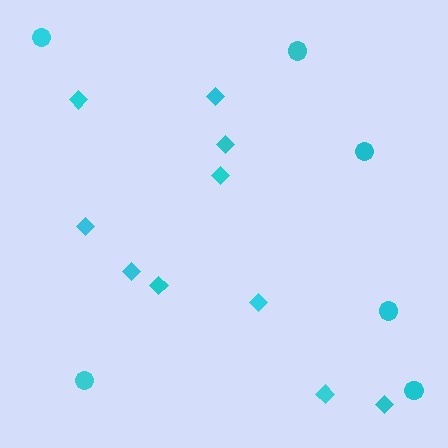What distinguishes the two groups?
There are 2 groups: one group of circles (6) and one group of diamonds (10).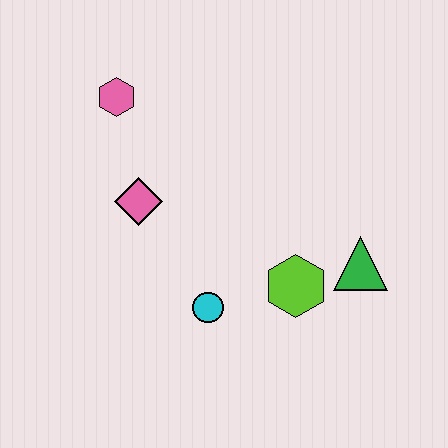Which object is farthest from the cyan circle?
The pink hexagon is farthest from the cyan circle.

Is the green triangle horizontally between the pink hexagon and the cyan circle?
No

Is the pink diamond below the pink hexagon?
Yes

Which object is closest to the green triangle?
The lime hexagon is closest to the green triangle.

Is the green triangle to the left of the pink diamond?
No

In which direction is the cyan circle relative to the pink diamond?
The cyan circle is below the pink diamond.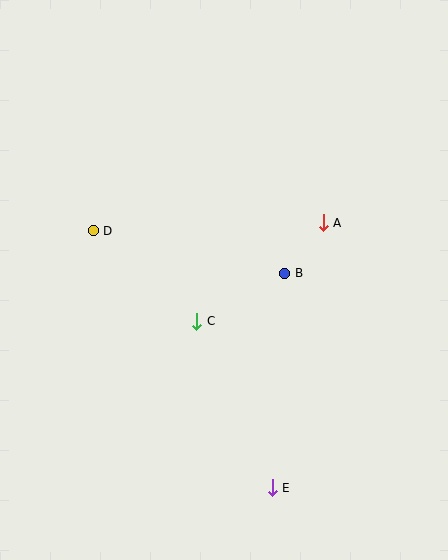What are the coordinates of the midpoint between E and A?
The midpoint between E and A is at (298, 355).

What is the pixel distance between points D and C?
The distance between D and C is 137 pixels.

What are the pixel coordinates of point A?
Point A is at (323, 223).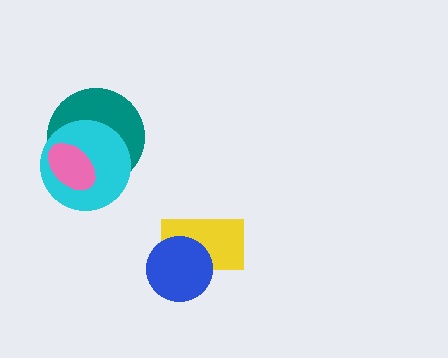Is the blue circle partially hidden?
No, no other shape covers it.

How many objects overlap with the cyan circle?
2 objects overlap with the cyan circle.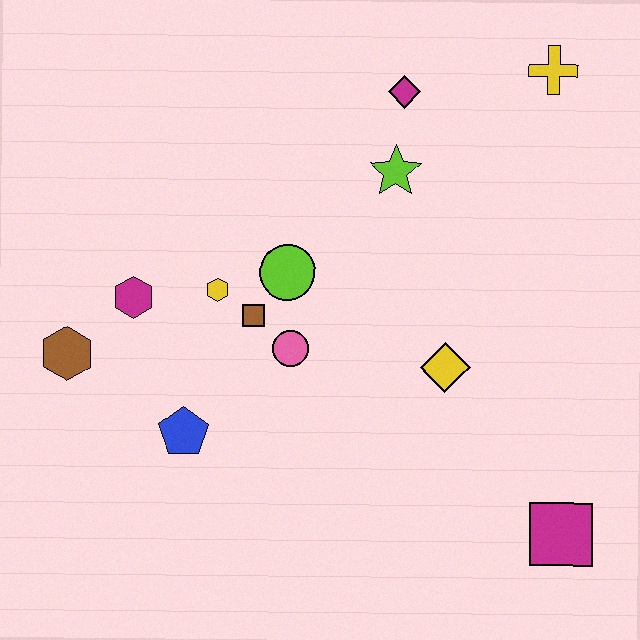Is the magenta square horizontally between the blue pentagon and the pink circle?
No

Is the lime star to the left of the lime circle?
No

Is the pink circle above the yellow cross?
No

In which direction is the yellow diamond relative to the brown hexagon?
The yellow diamond is to the right of the brown hexagon.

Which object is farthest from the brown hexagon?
The yellow cross is farthest from the brown hexagon.